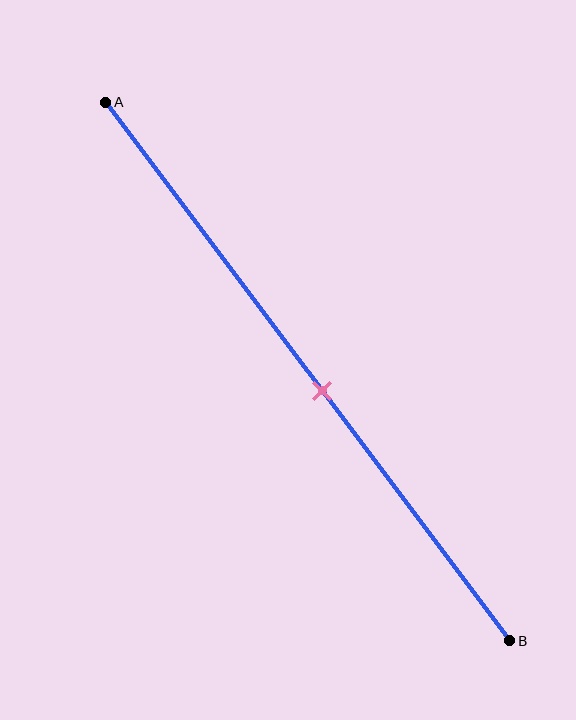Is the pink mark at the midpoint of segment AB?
No, the mark is at about 55% from A, not at the 50% midpoint.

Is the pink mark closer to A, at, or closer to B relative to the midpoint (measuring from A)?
The pink mark is closer to point B than the midpoint of segment AB.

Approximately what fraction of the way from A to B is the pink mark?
The pink mark is approximately 55% of the way from A to B.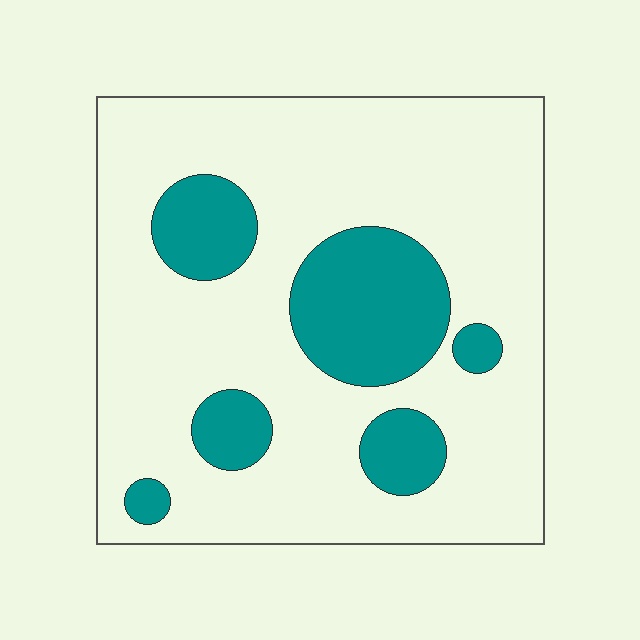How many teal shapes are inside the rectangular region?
6.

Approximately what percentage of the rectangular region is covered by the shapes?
Approximately 20%.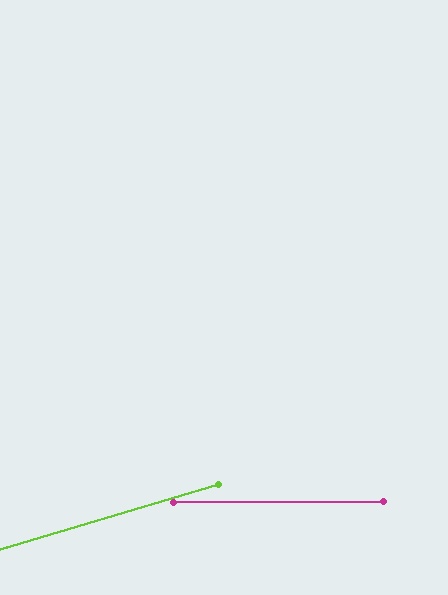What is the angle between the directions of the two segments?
Approximately 16 degrees.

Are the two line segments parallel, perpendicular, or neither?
Neither parallel nor perpendicular — they differ by about 16°.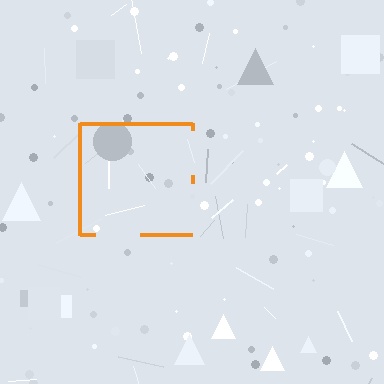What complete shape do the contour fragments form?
The contour fragments form a square.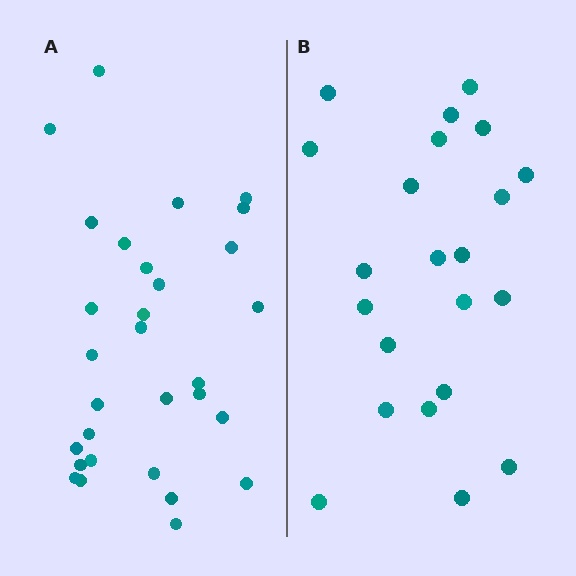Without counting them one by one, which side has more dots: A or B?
Region A (the left region) has more dots.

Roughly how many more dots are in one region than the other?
Region A has roughly 8 or so more dots than region B.